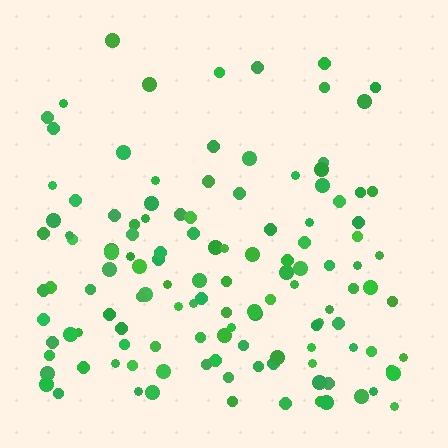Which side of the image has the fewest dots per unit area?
The top.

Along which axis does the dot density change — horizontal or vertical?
Vertical.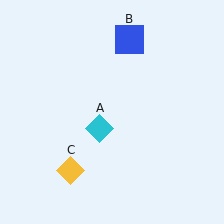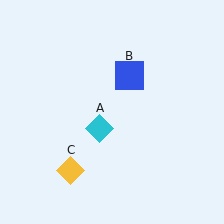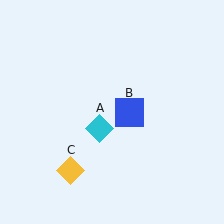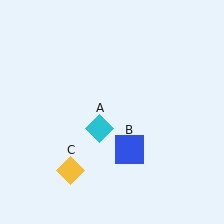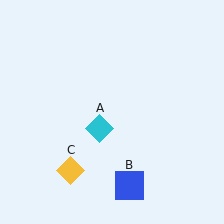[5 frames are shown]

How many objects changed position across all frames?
1 object changed position: blue square (object B).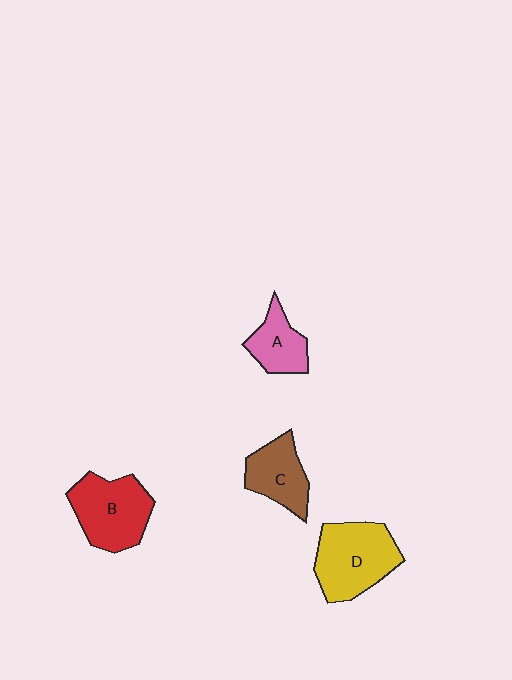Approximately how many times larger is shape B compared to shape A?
Approximately 1.7 times.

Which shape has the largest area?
Shape D (yellow).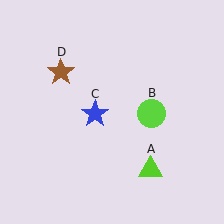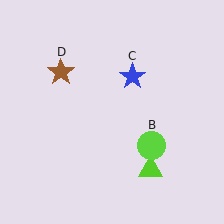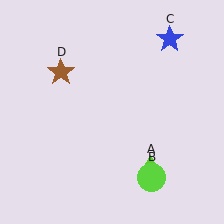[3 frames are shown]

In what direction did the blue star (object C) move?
The blue star (object C) moved up and to the right.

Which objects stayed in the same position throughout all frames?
Lime triangle (object A) and brown star (object D) remained stationary.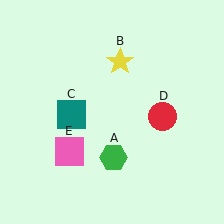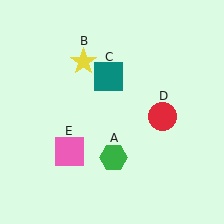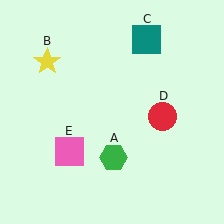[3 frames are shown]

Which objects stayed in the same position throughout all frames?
Green hexagon (object A) and red circle (object D) and pink square (object E) remained stationary.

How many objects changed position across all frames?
2 objects changed position: yellow star (object B), teal square (object C).